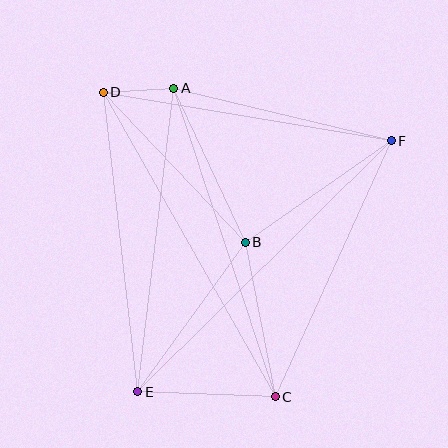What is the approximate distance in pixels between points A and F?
The distance between A and F is approximately 224 pixels.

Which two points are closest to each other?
Points A and D are closest to each other.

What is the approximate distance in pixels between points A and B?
The distance between A and B is approximately 170 pixels.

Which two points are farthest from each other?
Points E and F are farthest from each other.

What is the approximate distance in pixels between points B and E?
The distance between B and E is approximately 184 pixels.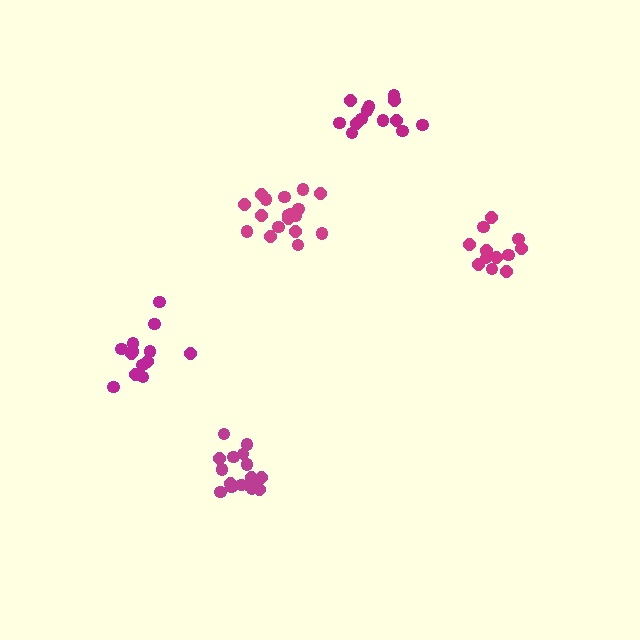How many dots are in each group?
Group 1: 18 dots, Group 2: 18 dots, Group 3: 12 dots, Group 4: 13 dots, Group 5: 13 dots (74 total).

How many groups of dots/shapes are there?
There are 5 groups.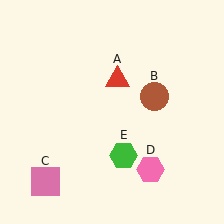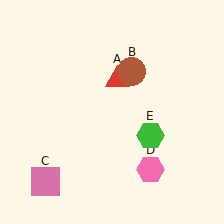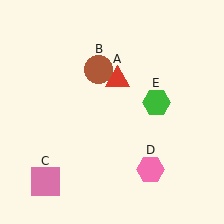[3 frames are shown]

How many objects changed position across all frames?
2 objects changed position: brown circle (object B), green hexagon (object E).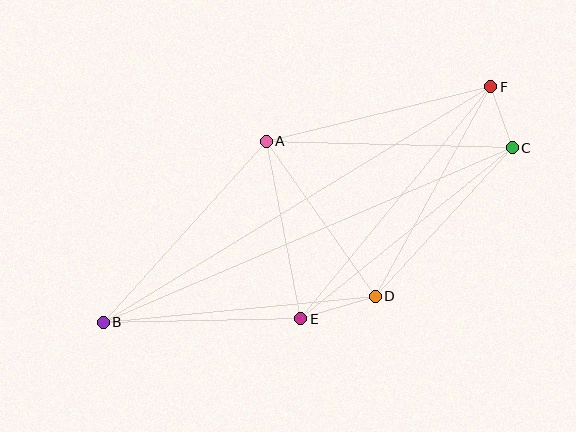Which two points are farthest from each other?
Points B and F are farthest from each other.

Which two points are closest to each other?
Points C and F are closest to each other.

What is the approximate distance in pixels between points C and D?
The distance between C and D is approximately 202 pixels.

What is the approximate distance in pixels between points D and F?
The distance between D and F is approximately 240 pixels.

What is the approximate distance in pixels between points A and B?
The distance between A and B is approximately 244 pixels.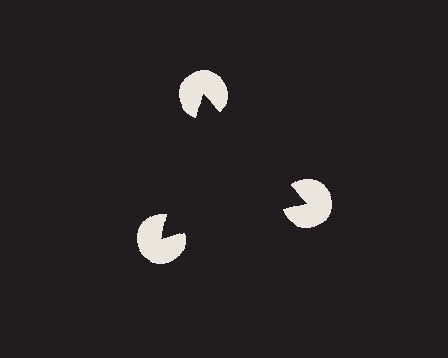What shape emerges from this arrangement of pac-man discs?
An illusory triangle — its edges are inferred from the aligned wedge cuts in the pac-man discs, not physically drawn.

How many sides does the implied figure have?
3 sides.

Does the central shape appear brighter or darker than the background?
It typically appears slightly darker than the background, even though no actual brightness change is drawn.